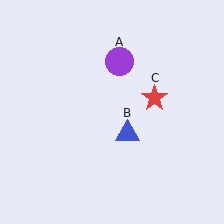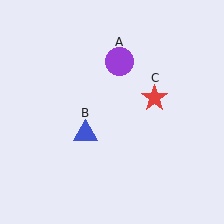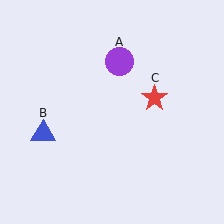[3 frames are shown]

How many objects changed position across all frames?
1 object changed position: blue triangle (object B).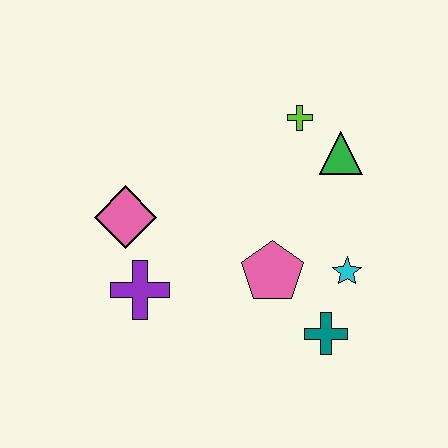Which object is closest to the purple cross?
The pink diamond is closest to the purple cross.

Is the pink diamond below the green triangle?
Yes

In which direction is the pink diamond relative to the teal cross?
The pink diamond is to the left of the teal cross.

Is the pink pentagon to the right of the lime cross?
No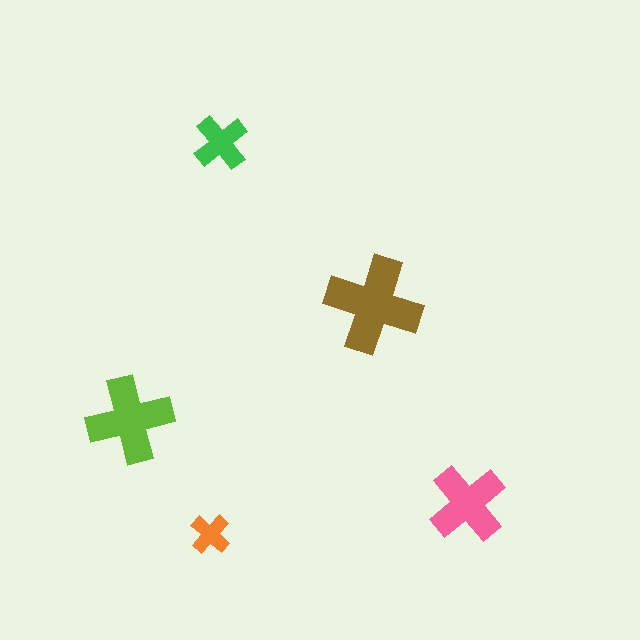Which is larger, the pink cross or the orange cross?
The pink one.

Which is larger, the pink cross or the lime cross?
The lime one.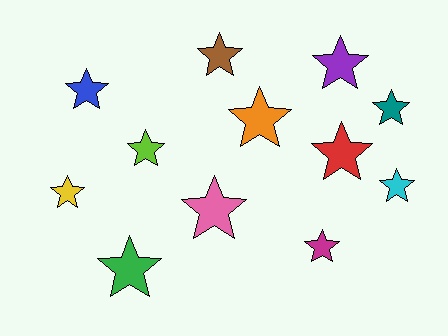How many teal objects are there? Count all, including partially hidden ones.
There is 1 teal object.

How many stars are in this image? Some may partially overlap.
There are 12 stars.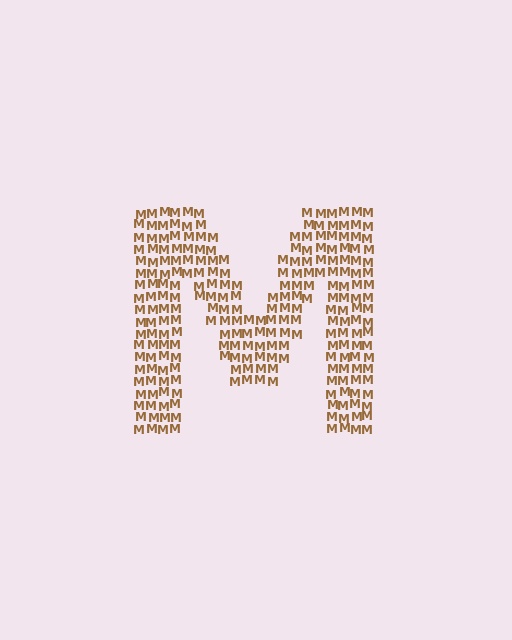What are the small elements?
The small elements are letter M's.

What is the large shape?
The large shape is the letter M.